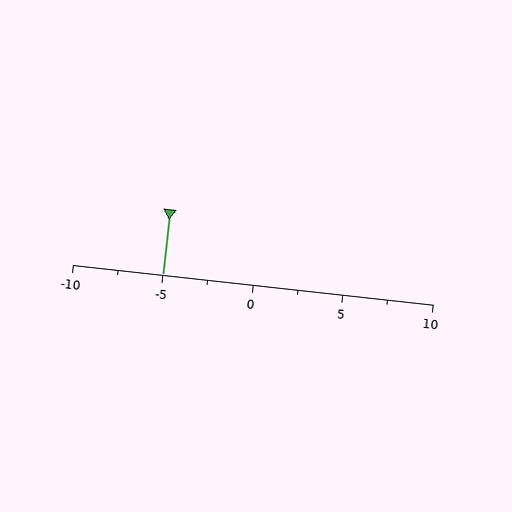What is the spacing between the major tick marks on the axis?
The major ticks are spaced 5 apart.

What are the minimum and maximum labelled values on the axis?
The axis runs from -10 to 10.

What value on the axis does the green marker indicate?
The marker indicates approximately -5.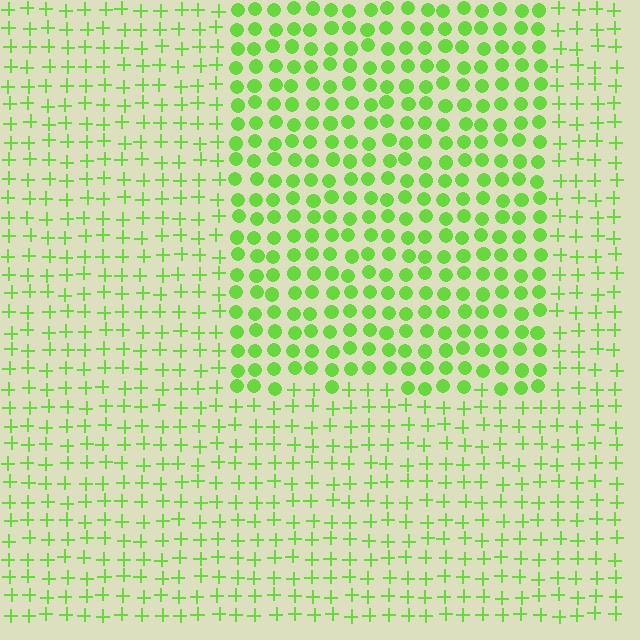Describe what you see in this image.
The image is filled with small lime elements arranged in a uniform grid. A rectangle-shaped region contains circles, while the surrounding area contains plus signs. The boundary is defined purely by the change in element shape.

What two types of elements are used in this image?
The image uses circles inside the rectangle region and plus signs outside it.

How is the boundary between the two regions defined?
The boundary is defined by a change in element shape: circles inside vs. plus signs outside. All elements share the same color and spacing.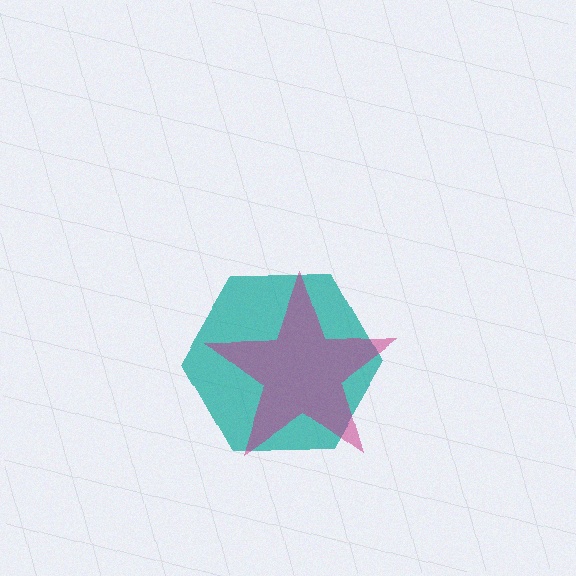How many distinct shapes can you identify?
There are 2 distinct shapes: a teal hexagon, a magenta star.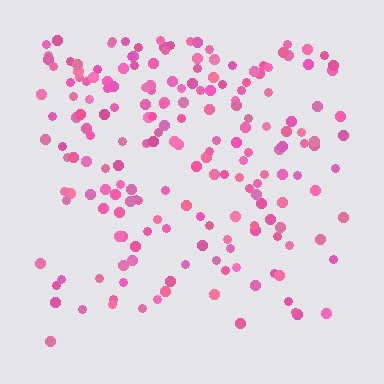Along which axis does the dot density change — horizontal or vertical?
Vertical.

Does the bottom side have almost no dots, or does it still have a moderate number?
Still a moderate number, just noticeably fewer than the top.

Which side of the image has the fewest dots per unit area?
The bottom.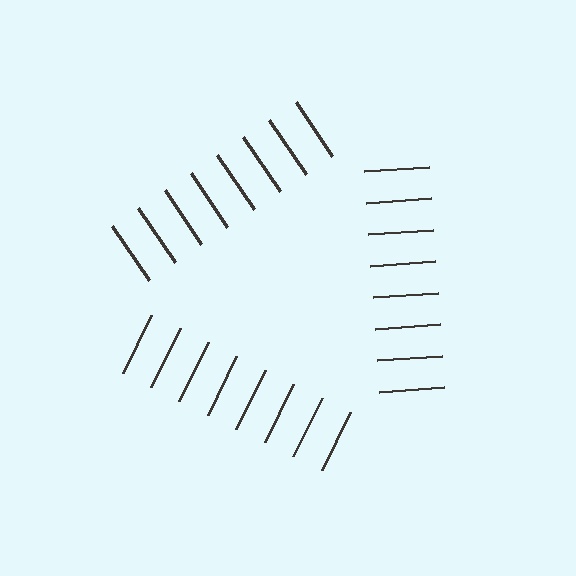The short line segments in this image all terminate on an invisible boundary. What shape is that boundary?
An illusory triangle — the line segments terminate on its edges but no continuous stroke is drawn.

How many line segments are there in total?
24 — 8 along each of the 3 edges.